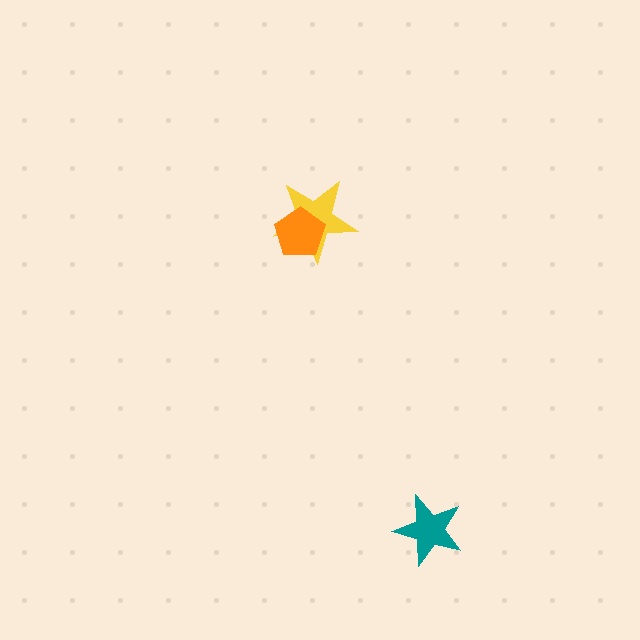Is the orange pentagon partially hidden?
No, no other shape covers it.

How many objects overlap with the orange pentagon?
1 object overlaps with the orange pentagon.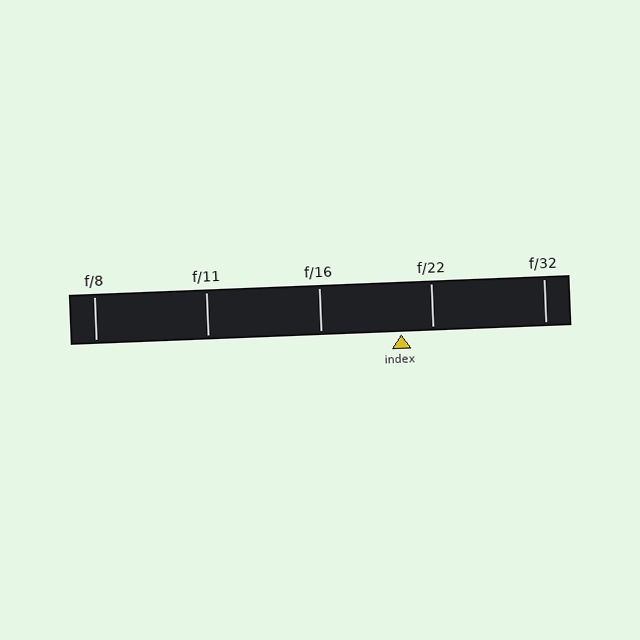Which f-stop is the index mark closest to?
The index mark is closest to f/22.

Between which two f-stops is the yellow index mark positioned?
The index mark is between f/16 and f/22.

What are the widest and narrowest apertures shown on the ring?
The widest aperture shown is f/8 and the narrowest is f/32.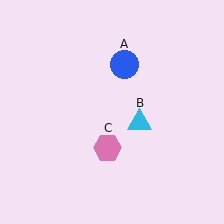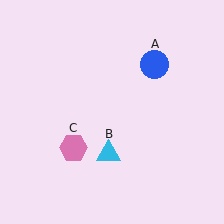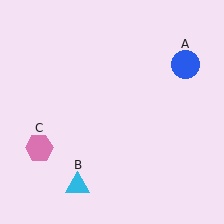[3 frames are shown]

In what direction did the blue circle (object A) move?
The blue circle (object A) moved right.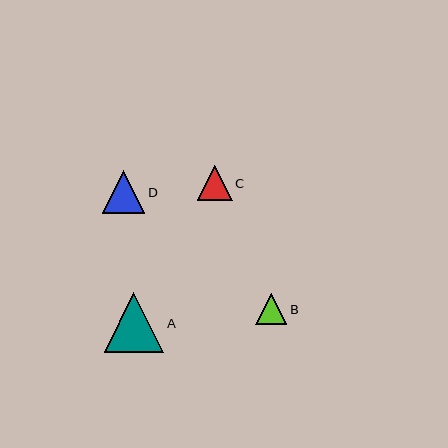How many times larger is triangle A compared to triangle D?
Triangle A is approximately 1.4 times the size of triangle D.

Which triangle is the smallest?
Triangle B is the smallest with a size of approximately 31 pixels.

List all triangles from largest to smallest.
From largest to smallest: A, D, C, B.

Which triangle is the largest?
Triangle A is the largest with a size of approximately 60 pixels.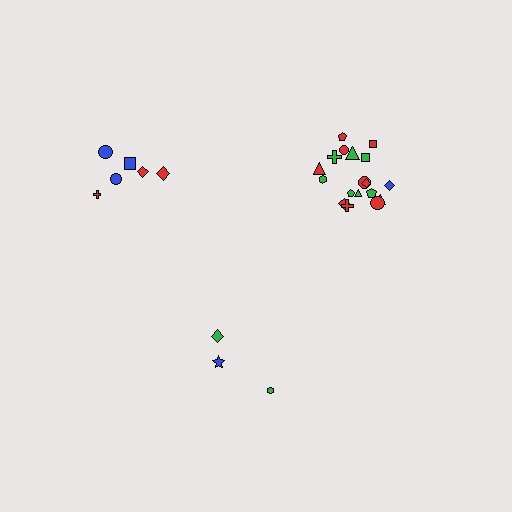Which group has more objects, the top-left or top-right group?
The top-right group.